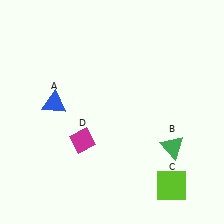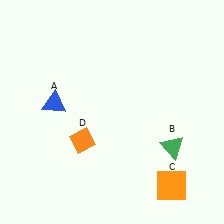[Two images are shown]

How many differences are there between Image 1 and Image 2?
There are 2 differences between the two images.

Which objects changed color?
C changed from lime to orange. D changed from magenta to orange.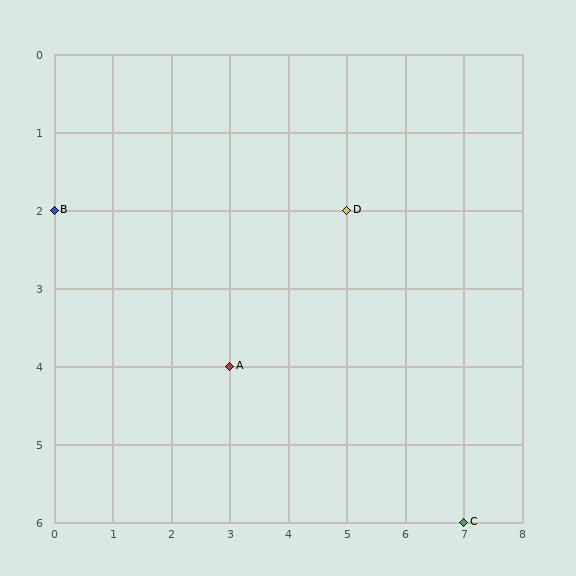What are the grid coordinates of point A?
Point A is at grid coordinates (3, 4).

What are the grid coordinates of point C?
Point C is at grid coordinates (7, 6).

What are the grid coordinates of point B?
Point B is at grid coordinates (0, 2).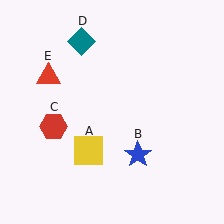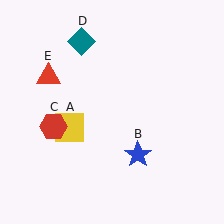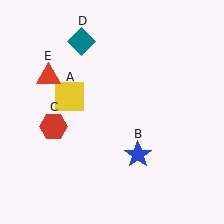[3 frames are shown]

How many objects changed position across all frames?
1 object changed position: yellow square (object A).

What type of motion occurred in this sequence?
The yellow square (object A) rotated clockwise around the center of the scene.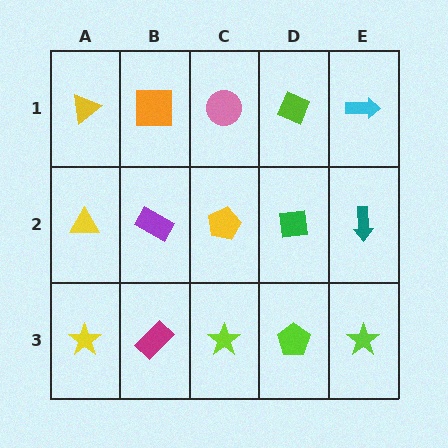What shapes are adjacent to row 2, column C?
A pink circle (row 1, column C), a lime star (row 3, column C), a purple rectangle (row 2, column B), a green square (row 2, column D).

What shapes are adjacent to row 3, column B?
A purple rectangle (row 2, column B), a yellow star (row 3, column A), a lime star (row 3, column C).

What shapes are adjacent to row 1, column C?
A yellow pentagon (row 2, column C), an orange square (row 1, column B), a lime diamond (row 1, column D).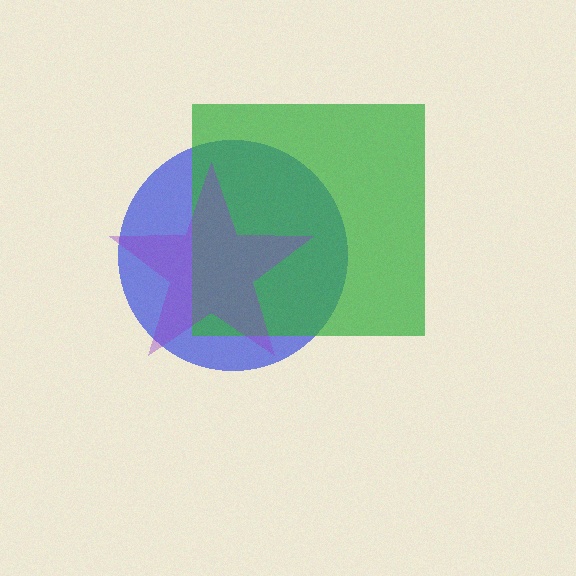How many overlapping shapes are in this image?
There are 3 overlapping shapes in the image.